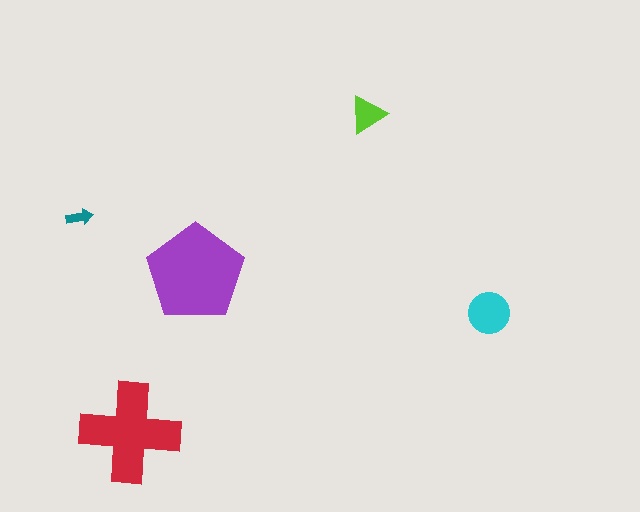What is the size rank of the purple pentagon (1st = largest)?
1st.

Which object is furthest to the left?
The teal arrow is leftmost.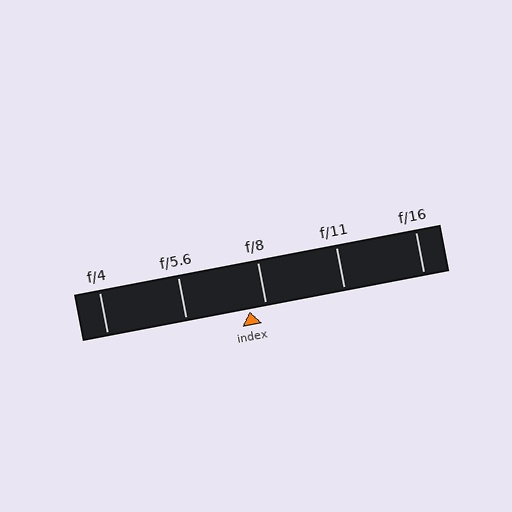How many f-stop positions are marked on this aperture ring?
There are 5 f-stop positions marked.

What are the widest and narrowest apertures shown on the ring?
The widest aperture shown is f/4 and the narrowest is f/16.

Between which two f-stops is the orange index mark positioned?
The index mark is between f/5.6 and f/8.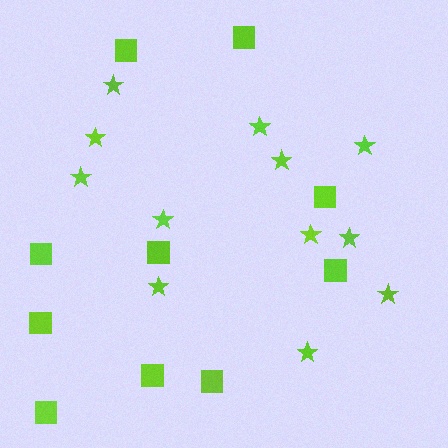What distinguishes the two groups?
There are 2 groups: one group of stars (12) and one group of squares (10).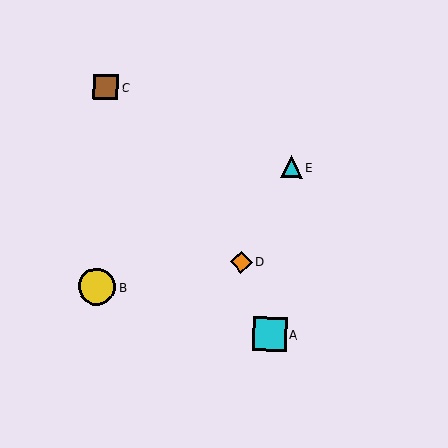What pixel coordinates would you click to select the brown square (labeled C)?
Click at (106, 87) to select the brown square C.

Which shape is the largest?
The yellow circle (labeled B) is the largest.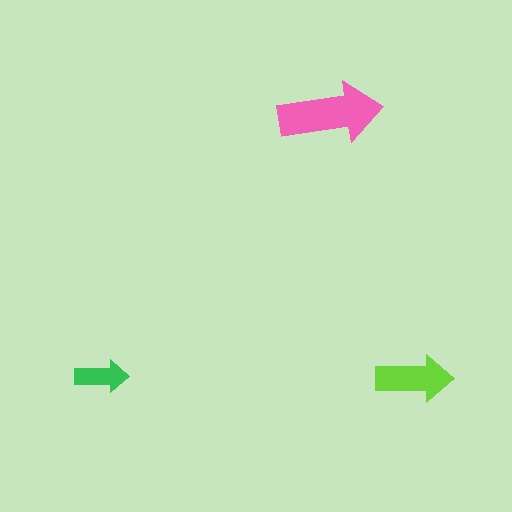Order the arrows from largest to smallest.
the pink one, the lime one, the green one.